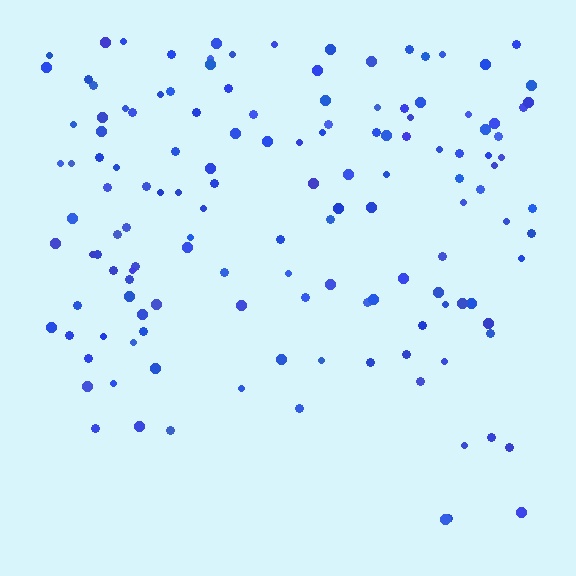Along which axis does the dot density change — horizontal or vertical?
Vertical.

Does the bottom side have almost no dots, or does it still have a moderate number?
Still a moderate number, just noticeably fewer than the top.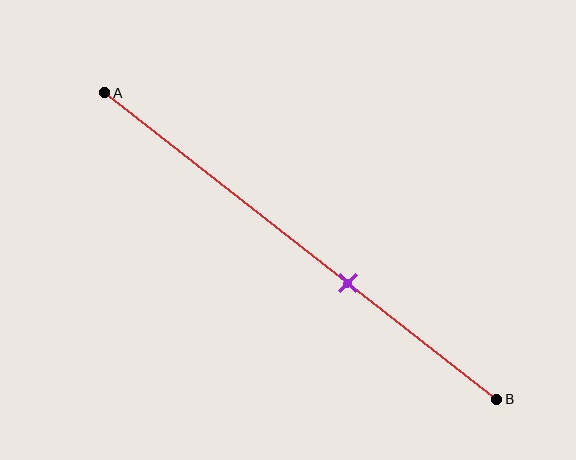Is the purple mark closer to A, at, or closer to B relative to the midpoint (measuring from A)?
The purple mark is closer to point B than the midpoint of segment AB.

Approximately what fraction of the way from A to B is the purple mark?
The purple mark is approximately 60% of the way from A to B.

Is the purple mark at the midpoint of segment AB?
No, the mark is at about 60% from A, not at the 50% midpoint.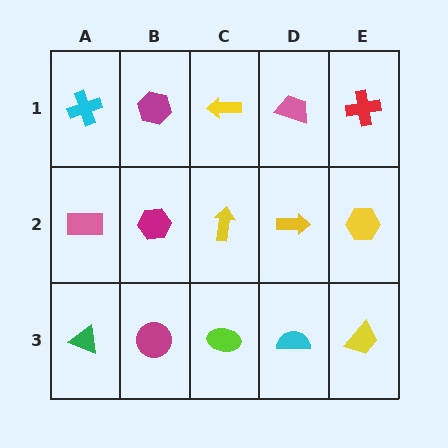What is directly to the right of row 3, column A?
A magenta circle.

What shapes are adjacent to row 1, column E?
A yellow hexagon (row 2, column E), a pink trapezoid (row 1, column D).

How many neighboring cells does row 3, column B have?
3.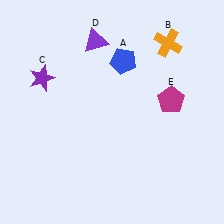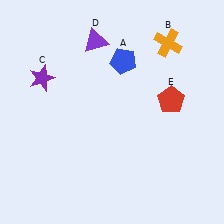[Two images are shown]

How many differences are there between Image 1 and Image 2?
There is 1 difference between the two images.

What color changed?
The pentagon (E) changed from magenta in Image 1 to red in Image 2.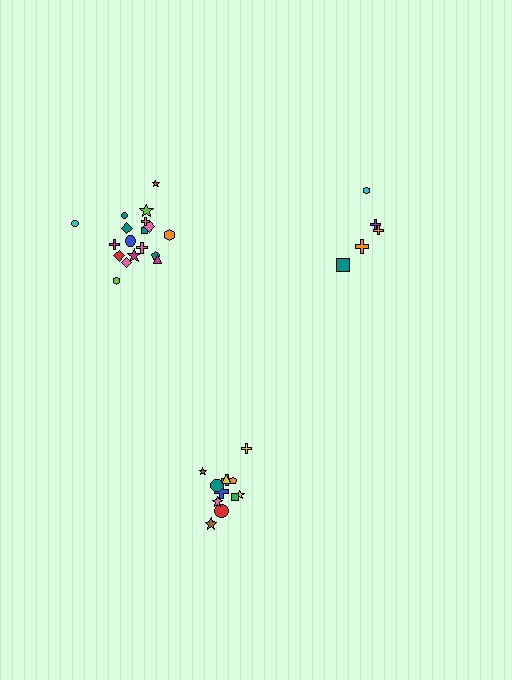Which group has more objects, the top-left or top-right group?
The top-left group.